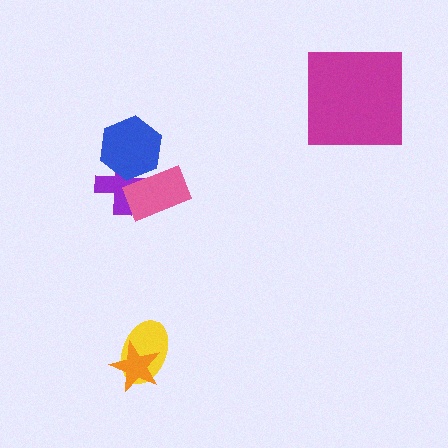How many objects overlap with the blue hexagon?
2 objects overlap with the blue hexagon.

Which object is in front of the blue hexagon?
The pink rectangle is in front of the blue hexagon.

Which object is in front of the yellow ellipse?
The orange star is in front of the yellow ellipse.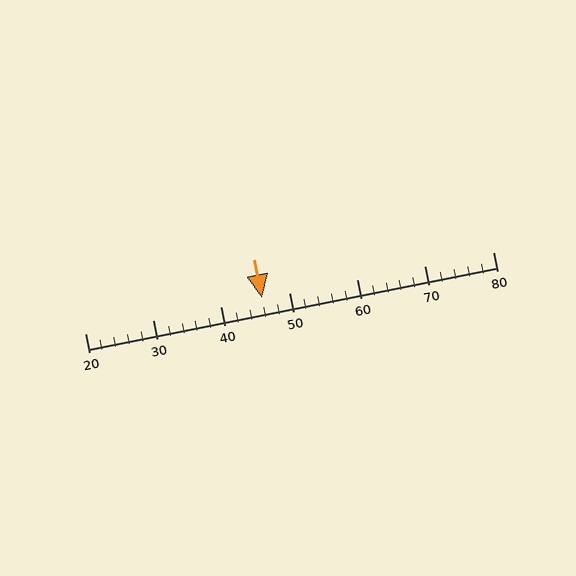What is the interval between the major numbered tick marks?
The major tick marks are spaced 10 units apart.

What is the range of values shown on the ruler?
The ruler shows values from 20 to 80.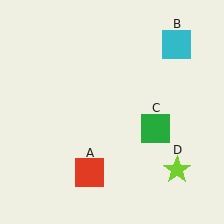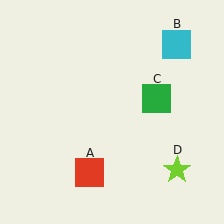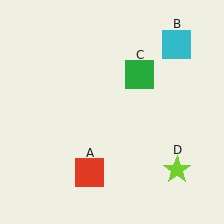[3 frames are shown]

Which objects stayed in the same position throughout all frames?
Red square (object A) and cyan square (object B) and lime star (object D) remained stationary.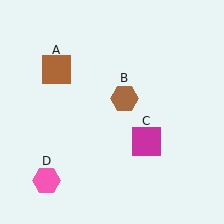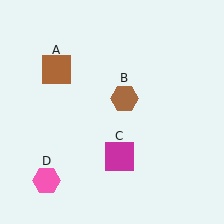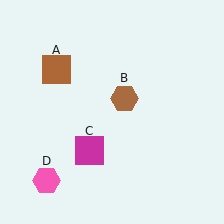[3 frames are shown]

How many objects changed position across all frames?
1 object changed position: magenta square (object C).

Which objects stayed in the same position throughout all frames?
Brown square (object A) and brown hexagon (object B) and pink hexagon (object D) remained stationary.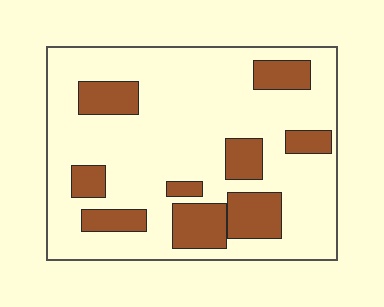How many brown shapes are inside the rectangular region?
9.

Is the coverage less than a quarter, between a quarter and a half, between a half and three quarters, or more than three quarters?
Less than a quarter.